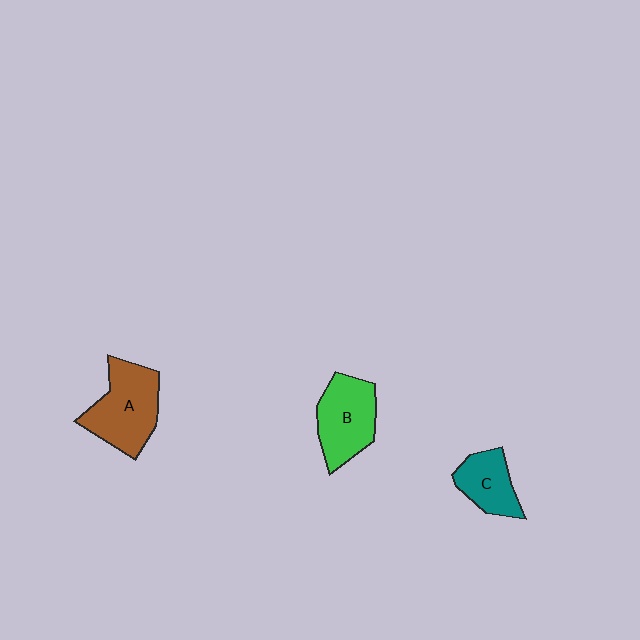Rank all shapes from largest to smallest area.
From largest to smallest: A (brown), B (green), C (teal).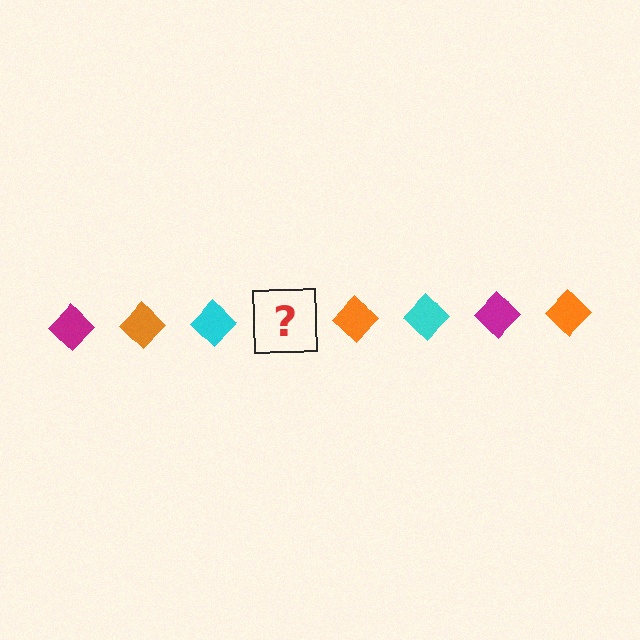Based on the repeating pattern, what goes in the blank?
The blank should be a magenta diamond.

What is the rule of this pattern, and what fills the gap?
The rule is that the pattern cycles through magenta, orange, cyan diamonds. The gap should be filled with a magenta diamond.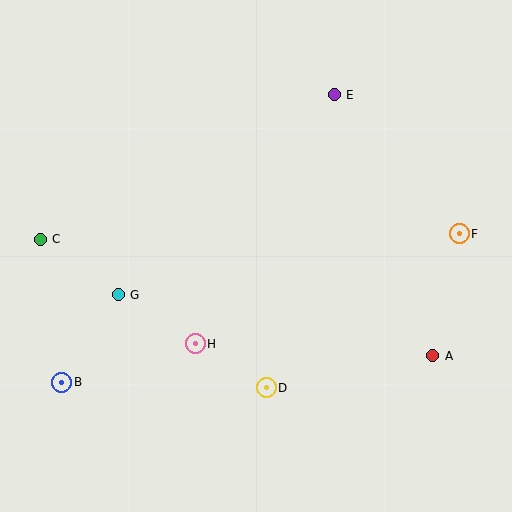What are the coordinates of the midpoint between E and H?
The midpoint between E and H is at (265, 219).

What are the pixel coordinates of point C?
Point C is at (40, 239).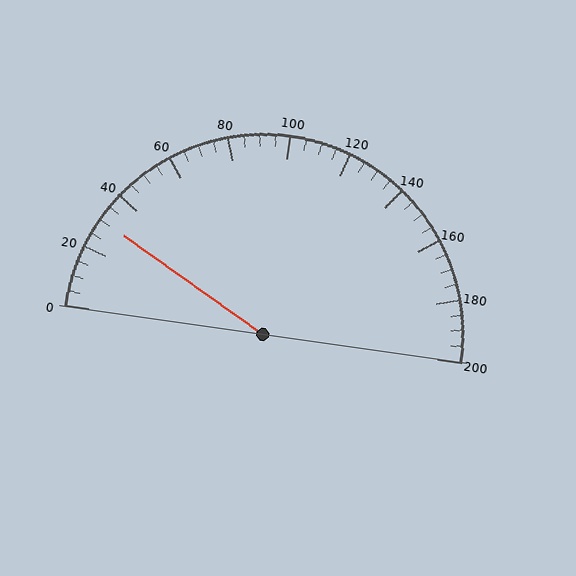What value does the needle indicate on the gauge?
The needle indicates approximately 30.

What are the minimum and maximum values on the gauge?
The gauge ranges from 0 to 200.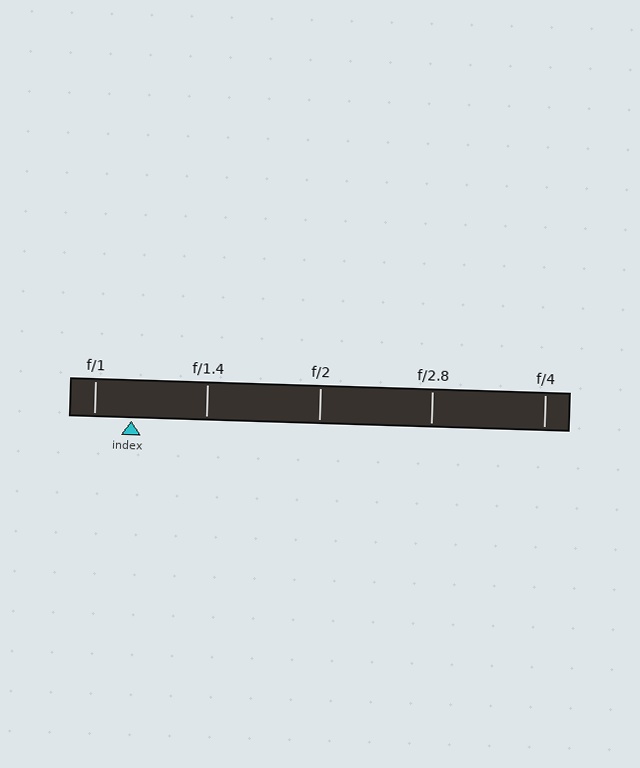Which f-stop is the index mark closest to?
The index mark is closest to f/1.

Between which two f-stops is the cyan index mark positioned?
The index mark is between f/1 and f/1.4.